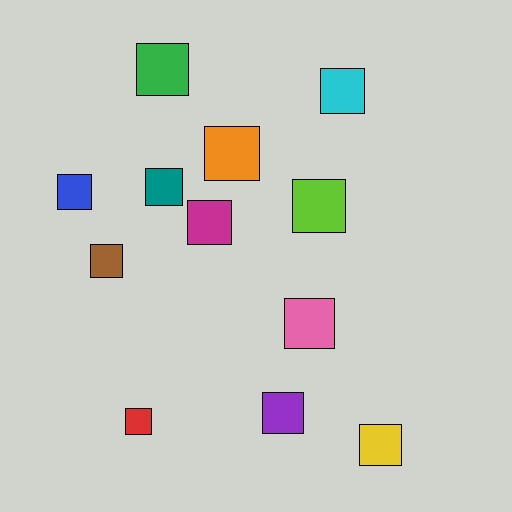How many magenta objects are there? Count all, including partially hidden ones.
There is 1 magenta object.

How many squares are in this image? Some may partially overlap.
There are 12 squares.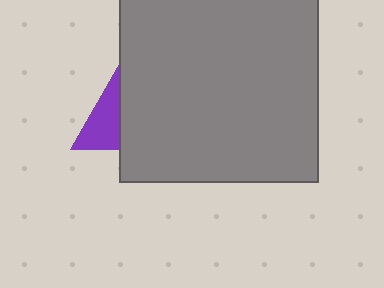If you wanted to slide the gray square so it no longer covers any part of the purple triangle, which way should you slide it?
Slide it right — that is the most direct way to separate the two shapes.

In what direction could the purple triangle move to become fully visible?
The purple triangle could move left. That would shift it out from behind the gray square entirely.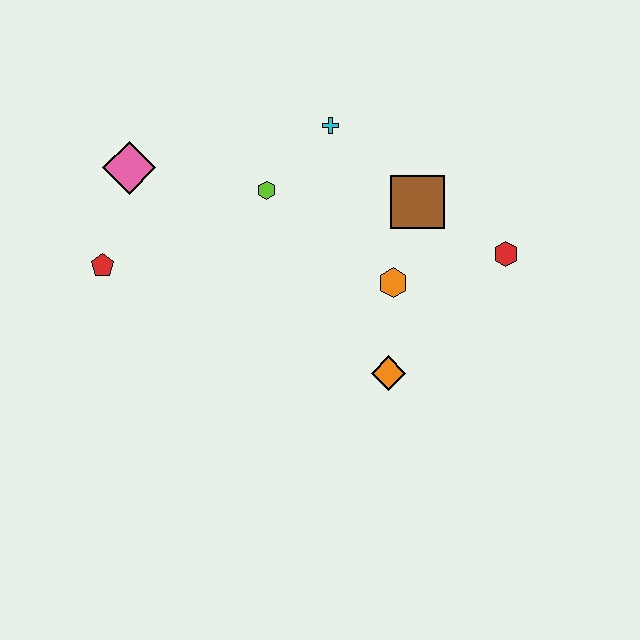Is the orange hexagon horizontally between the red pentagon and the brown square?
Yes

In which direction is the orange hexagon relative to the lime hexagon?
The orange hexagon is to the right of the lime hexagon.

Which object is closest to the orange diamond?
The orange hexagon is closest to the orange diamond.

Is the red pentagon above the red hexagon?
No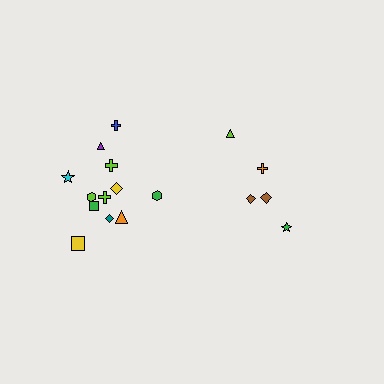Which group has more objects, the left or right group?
The left group.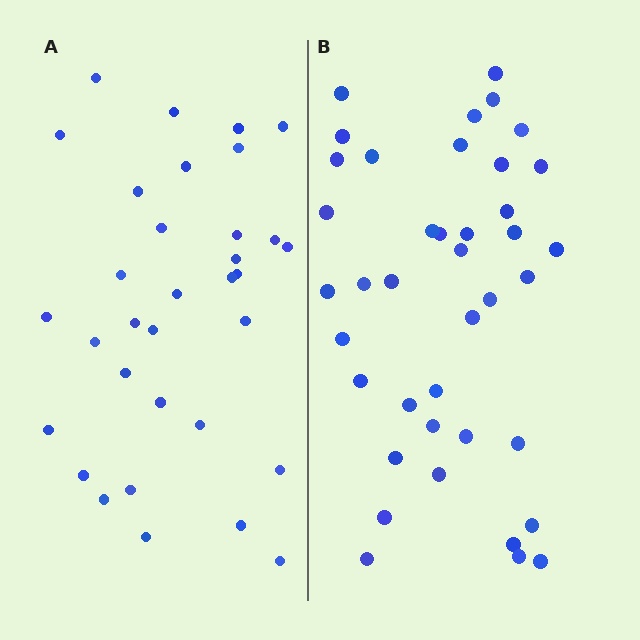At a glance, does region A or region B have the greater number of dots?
Region B (the right region) has more dots.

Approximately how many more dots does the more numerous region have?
Region B has roughly 8 or so more dots than region A.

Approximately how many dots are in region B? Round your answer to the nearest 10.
About 40 dots.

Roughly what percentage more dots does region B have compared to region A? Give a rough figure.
About 20% more.